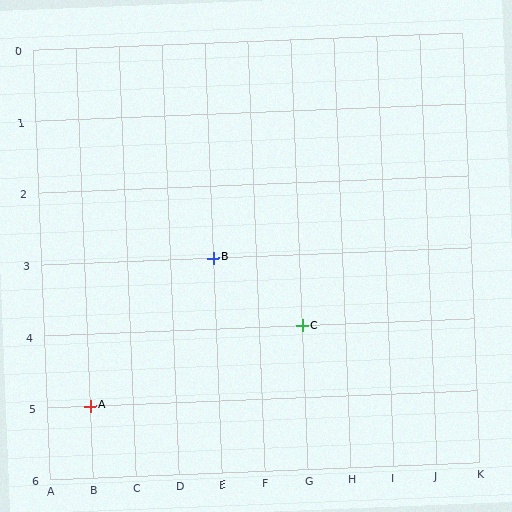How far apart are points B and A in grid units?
Points B and A are 3 columns and 2 rows apart (about 3.6 grid units diagonally).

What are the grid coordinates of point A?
Point A is at grid coordinates (B, 5).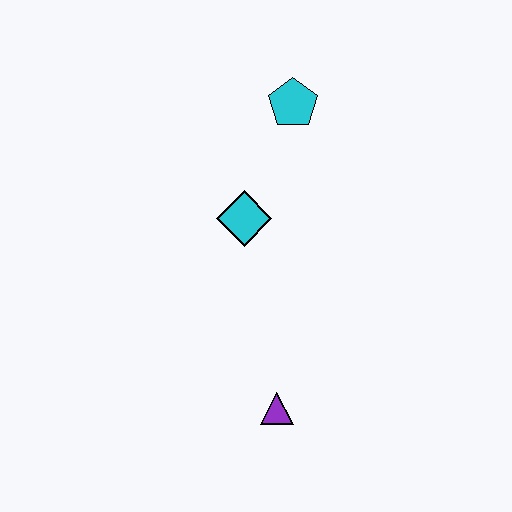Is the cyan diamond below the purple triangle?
No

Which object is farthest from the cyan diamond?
The purple triangle is farthest from the cyan diamond.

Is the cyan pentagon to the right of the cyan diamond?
Yes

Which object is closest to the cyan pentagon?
The cyan diamond is closest to the cyan pentagon.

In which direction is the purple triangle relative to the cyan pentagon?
The purple triangle is below the cyan pentagon.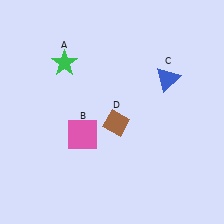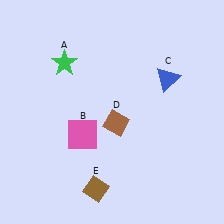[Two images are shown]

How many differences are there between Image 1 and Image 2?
There is 1 difference between the two images.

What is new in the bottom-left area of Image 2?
A brown diamond (E) was added in the bottom-left area of Image 2.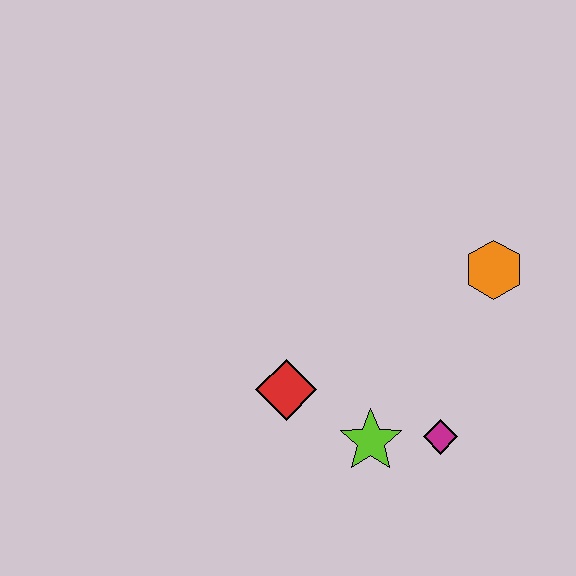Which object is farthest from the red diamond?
The orange hexagon is farthest from the red diamond.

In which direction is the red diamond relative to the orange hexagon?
The red diamond is to the left of the orange hexagon.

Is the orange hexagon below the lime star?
No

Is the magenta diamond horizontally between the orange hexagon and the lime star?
Yes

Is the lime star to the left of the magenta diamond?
Yes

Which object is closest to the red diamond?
The lime star is closest to the red diamond.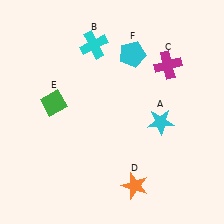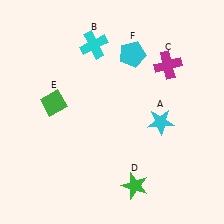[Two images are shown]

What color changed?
The star (D) changed from orange in Image 1 to green in Image 2.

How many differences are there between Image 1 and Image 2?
There is 1 difference between the two images.